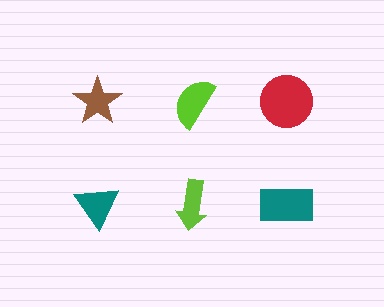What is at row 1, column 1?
A brown star.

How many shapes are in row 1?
3 shapes.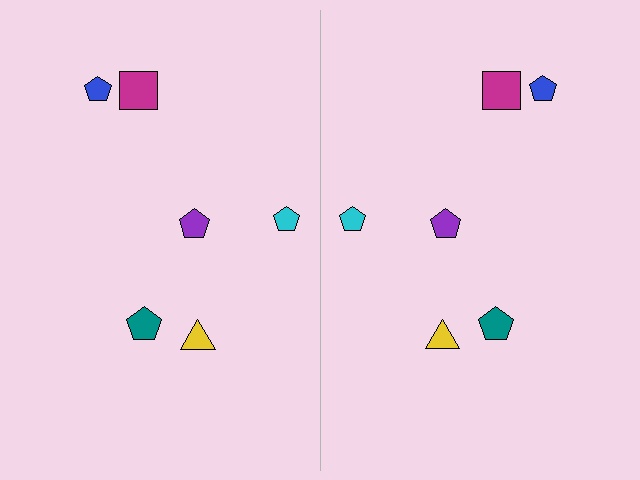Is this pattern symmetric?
Yes, this pattern has bilateral (reflection) symmetry.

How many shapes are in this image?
There are 12 shapes in this image.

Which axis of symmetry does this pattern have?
The pattern has a vertical axis of symmetry running through the center of the image.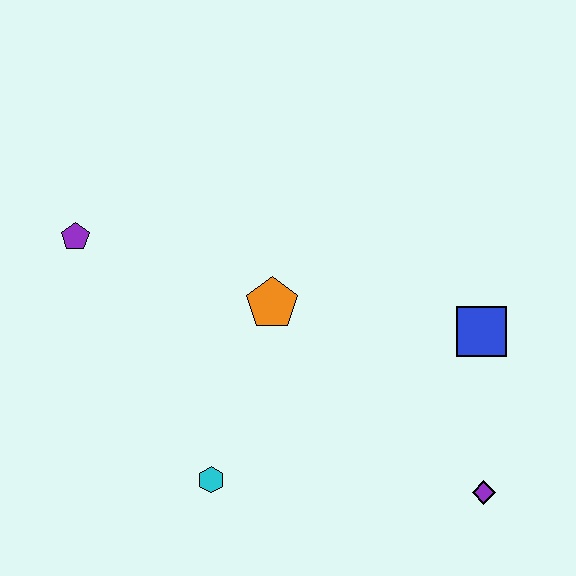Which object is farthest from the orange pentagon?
The purple diamond is farthest from the orange pentagon.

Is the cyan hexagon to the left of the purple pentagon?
No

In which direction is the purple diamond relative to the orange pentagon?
The purple diamond is to the right of the orange pentagon.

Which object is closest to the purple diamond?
The blue square is closest to the purple diamond.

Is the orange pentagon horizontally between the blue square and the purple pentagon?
Yes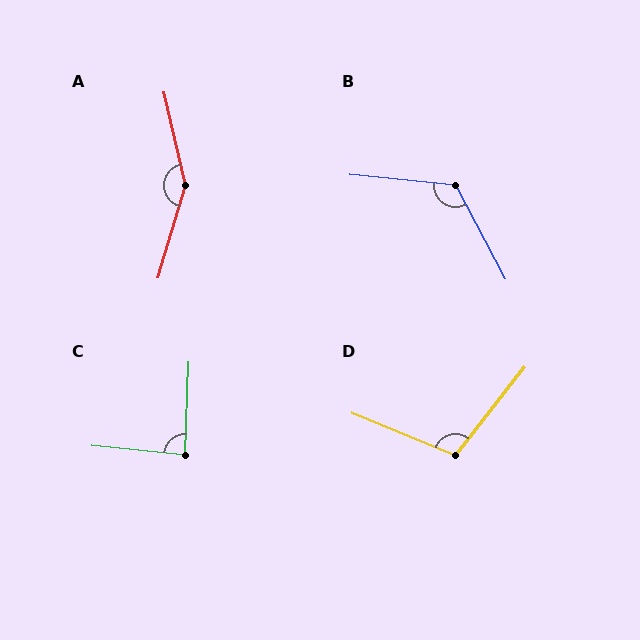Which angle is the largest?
A, at approximately 151 degrees.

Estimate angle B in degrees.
Approximately 124 degrees.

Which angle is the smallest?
C, at approximately 86 degrees.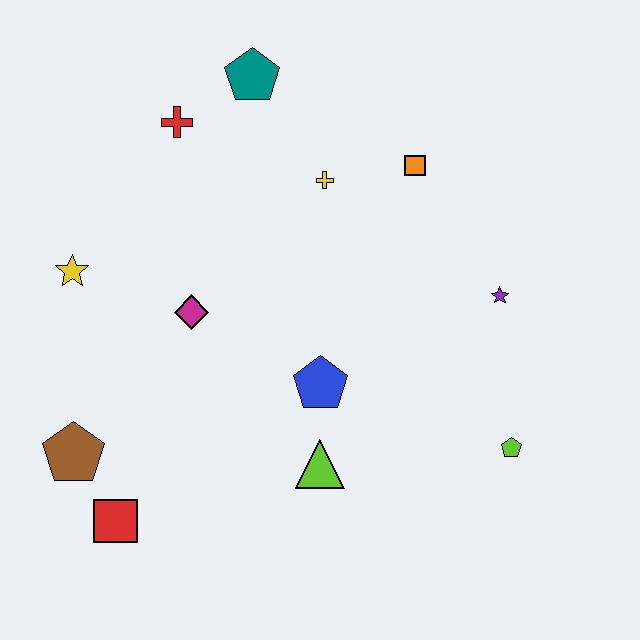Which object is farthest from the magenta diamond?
The lime pentagon is farthest from the magenta diamond.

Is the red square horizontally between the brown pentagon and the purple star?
Yes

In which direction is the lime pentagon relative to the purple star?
The lime pentagon is below the purple star.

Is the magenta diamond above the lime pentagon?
Yes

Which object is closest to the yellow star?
The magenta diamond is closest to the yellow star.